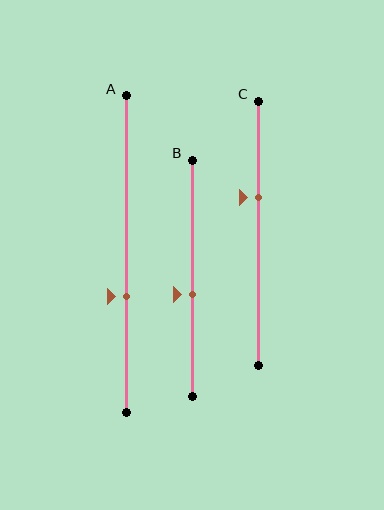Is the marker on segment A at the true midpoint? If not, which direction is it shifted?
No, the marker on segment A is shifted downward by about 13% of the segment length.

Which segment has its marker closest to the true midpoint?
Segment B has its marker closest to the true midpoint.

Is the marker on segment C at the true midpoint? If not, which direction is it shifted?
No, the marker on segment C is shifted upward by about 14% of the segment length.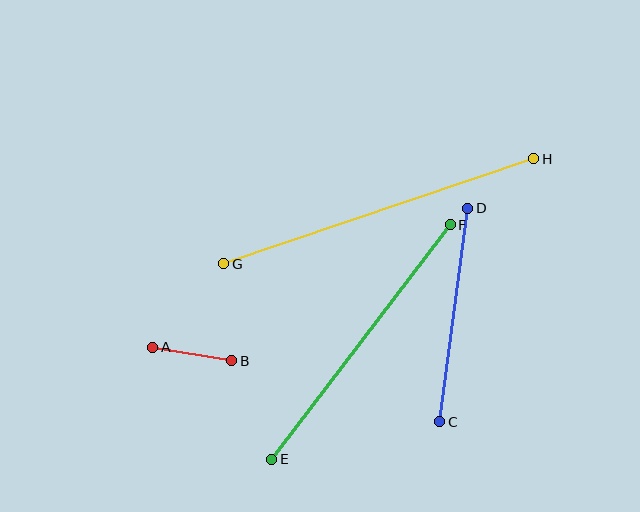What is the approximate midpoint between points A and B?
The midpoint is at approximately (192, 354) pixels.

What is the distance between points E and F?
The distance is approximately 294 pixels.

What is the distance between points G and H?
The distance is approximately 327 pixels.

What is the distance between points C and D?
The distance is approximately 216 pixels.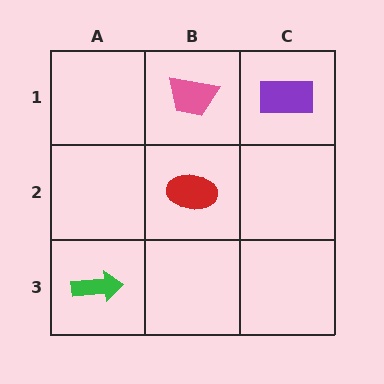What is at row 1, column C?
A purple rectangle.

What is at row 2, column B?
A red ellipse.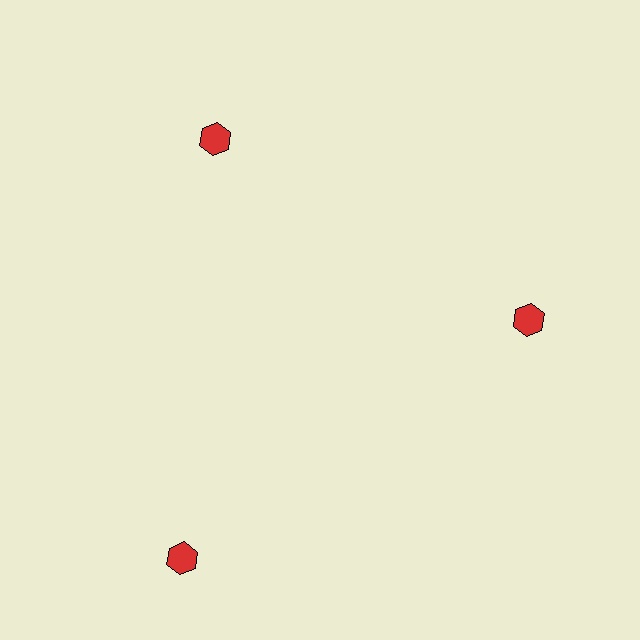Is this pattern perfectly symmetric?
No. The 3 red hexagons are arranged in a ring, but one element near the 7 o'clock position is pushed outward from the center, breaking the 3-fold rotational symmetry.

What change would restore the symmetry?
The symmetry would be restored by moving it inward, back onto the ring so that all 3 hexagons sit at equal angles and equal distance from the center.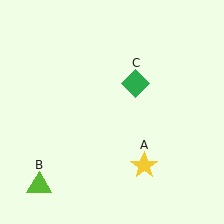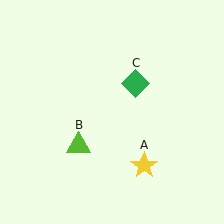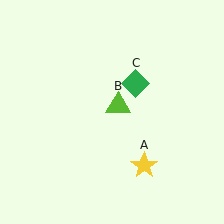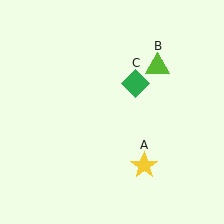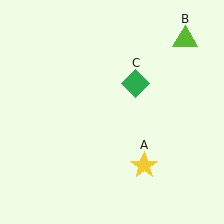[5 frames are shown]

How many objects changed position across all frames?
1 object changed position: lime triangle (object B).